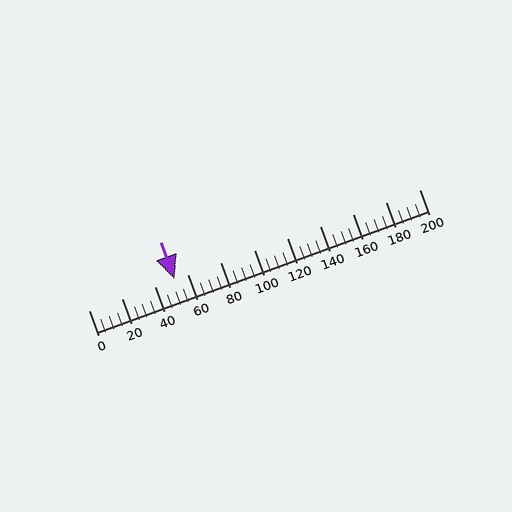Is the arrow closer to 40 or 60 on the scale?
The arrow is closer to 60.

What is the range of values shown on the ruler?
The ruler shows values from 0 to 200.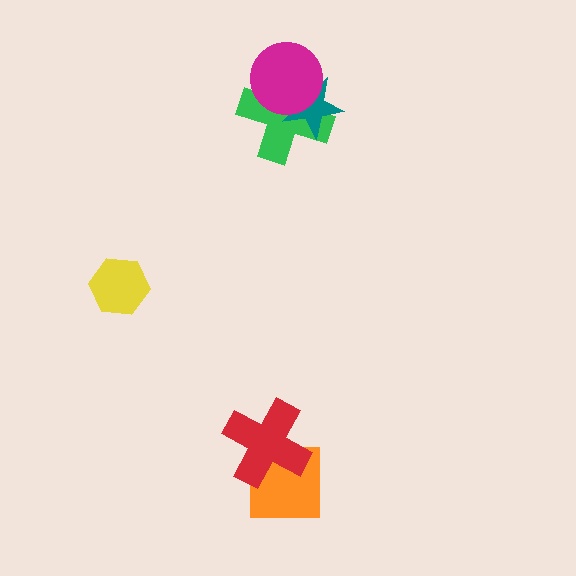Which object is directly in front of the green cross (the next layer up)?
The teal star is directly in front of the green cross.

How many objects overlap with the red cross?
1 object overlaps with the red cross.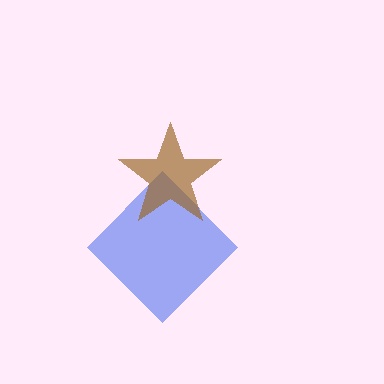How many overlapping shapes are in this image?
There are 2 overlapping shapes in the image.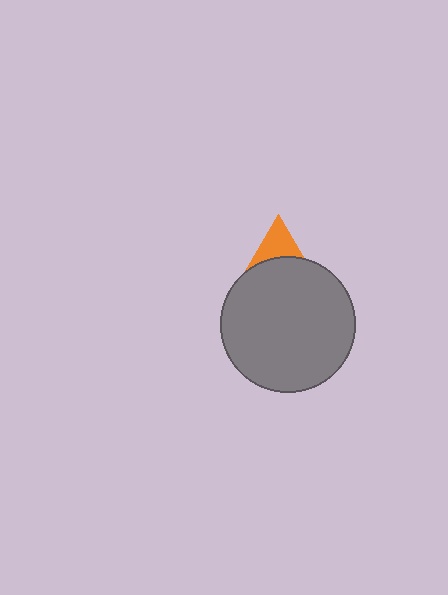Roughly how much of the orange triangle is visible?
A small part of it is visible (roughly 34%).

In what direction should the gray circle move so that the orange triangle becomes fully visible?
The gray circle should move down. That is the shortest direction to clear the overlap and leave the orange triangle fully visible.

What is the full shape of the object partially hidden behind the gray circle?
The partially hidden object is an orange triangle.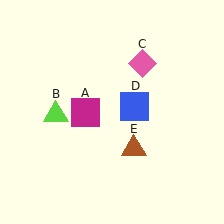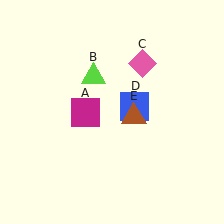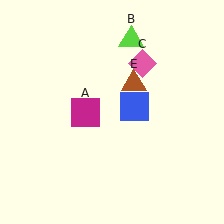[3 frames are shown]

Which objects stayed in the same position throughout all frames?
Magenta square (object A) and pink diamond (object C) and blue square (object D) remained stationary.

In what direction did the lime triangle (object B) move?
The lime triangle (object B) moved up and to the right.